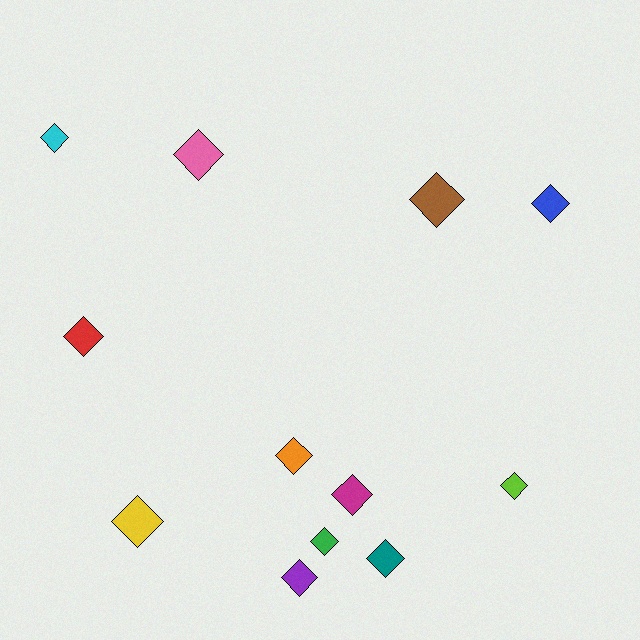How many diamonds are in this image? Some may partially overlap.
There are 12 diamonds.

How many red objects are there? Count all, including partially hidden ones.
There is 1 red object.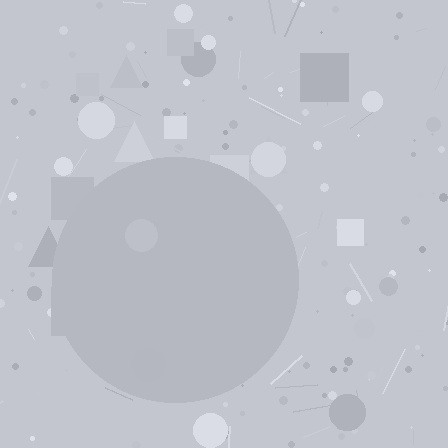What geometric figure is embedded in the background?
A circle is embedded in the background.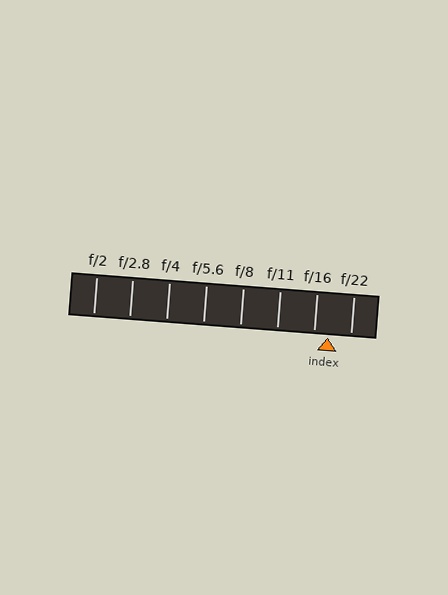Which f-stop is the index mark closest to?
The index mark is closest to f/16.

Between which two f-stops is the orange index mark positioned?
The index mark is between f/16 and f/22.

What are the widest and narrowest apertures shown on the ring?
The widest aperture shown is f/2 and the narrowest is f/22.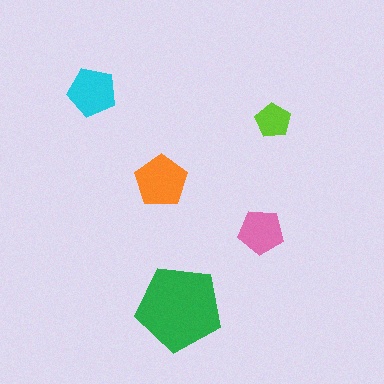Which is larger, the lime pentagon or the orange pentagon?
The orange one.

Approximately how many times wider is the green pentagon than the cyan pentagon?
About 1.5 times wider.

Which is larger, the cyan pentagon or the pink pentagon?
The cyan one.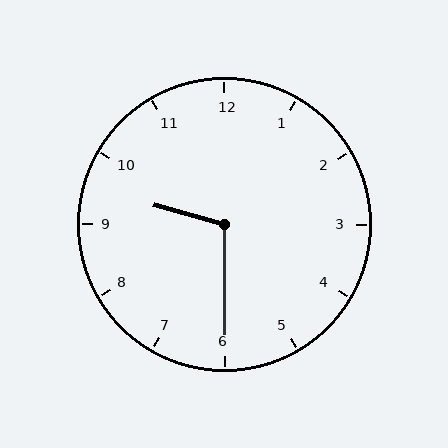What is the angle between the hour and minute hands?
Approximately 105 degrees.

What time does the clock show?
9:30.